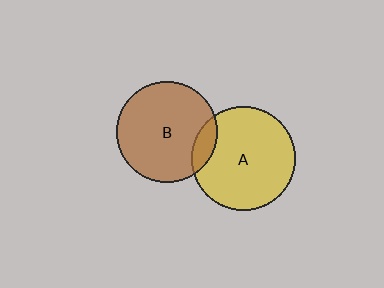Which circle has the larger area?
Circle A (yellow).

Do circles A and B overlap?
Yes.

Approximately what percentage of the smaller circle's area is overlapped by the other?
Approximately 10%.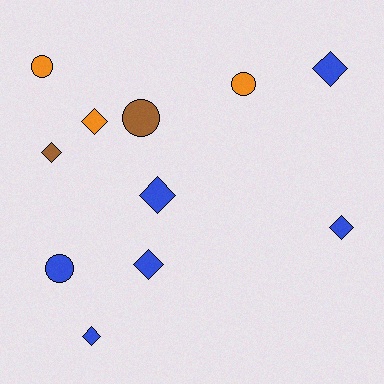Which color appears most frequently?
Blue, with 6 objects.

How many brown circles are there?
There is 1 brown circle.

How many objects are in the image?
There are 11 objects.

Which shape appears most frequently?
Diamond, with 7 objects.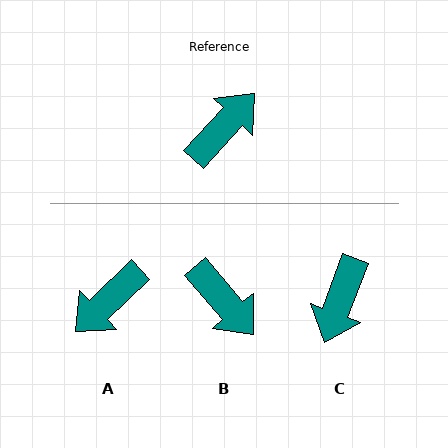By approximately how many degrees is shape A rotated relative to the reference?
Approximately 177 degrees counter-clockwise.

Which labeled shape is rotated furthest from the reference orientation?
A, about 177 degrees away.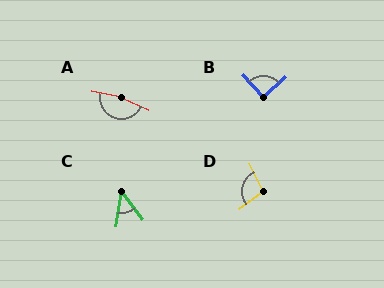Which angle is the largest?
A, at approximately 167 degrees.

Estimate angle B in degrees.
Approximately 90 degrees.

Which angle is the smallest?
C, at approximately 46 degrees.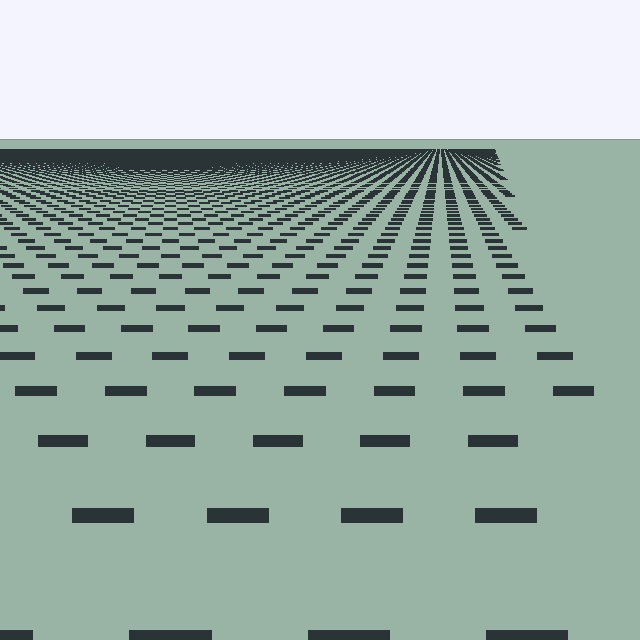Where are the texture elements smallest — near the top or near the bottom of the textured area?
Near the top.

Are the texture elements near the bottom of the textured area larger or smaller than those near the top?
Larger. Near the bottom, elements are closer to the viewer and appear at a bigger on-screen size.